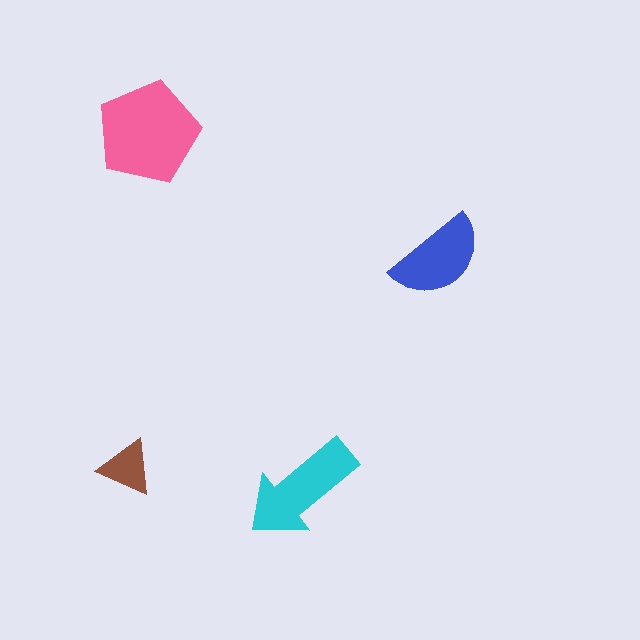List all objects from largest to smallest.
The pink pentagon, the cyan arrow, the blue semicircle, the brown triangle.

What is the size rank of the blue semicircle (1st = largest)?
3rd.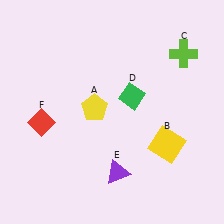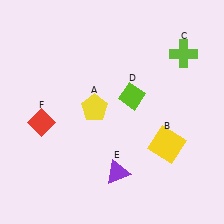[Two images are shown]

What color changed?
The diamond (D) changed from green in Image 1 to lime in Image 2.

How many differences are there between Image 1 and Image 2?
There is 1 difference between the two images.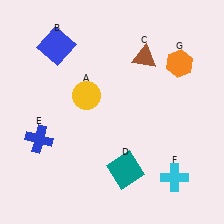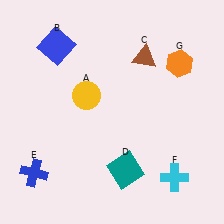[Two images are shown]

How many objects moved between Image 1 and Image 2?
1 object moved between the two images.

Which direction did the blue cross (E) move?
The blue cross (E) moved down.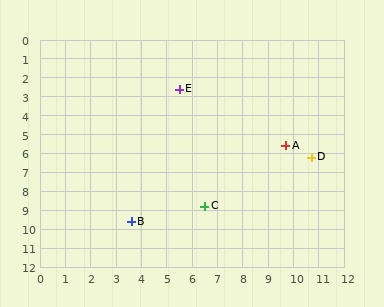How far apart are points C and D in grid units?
Points C and D are about 4.9 grid units apart.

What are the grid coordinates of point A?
Point A is at approximately (9.7, 5.6).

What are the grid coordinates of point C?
Point C is at approximately (6.5, 8.8).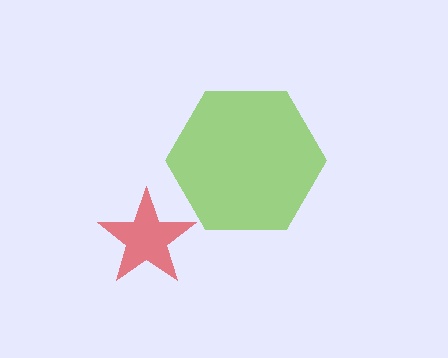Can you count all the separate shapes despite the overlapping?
Yes, there are 2 separate shapes.